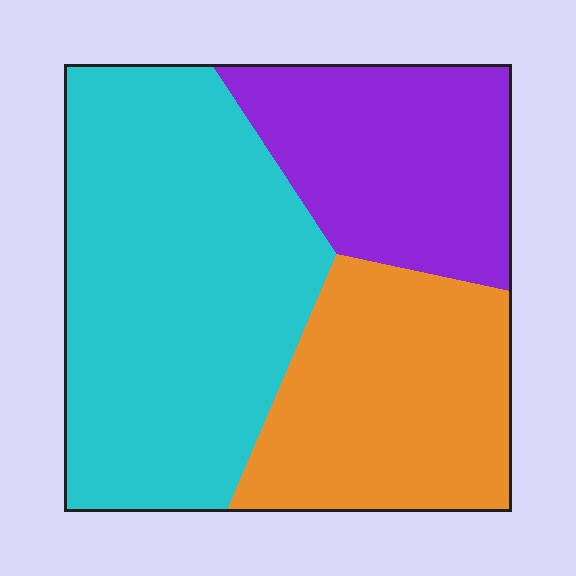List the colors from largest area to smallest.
From largest to smallest: cyan, orange, purple.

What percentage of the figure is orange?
Orange takes up between a sixth and a third of the figure.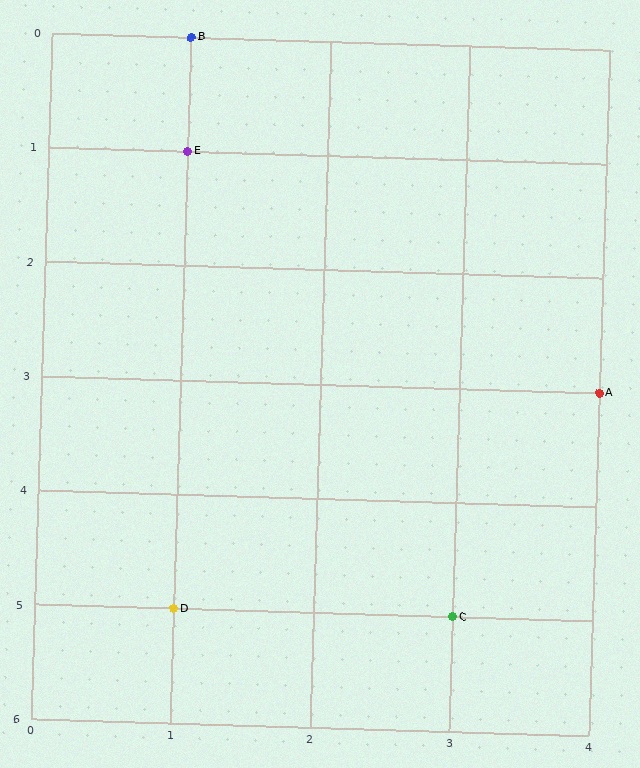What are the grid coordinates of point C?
Point C is at grid coordinates (3, 5).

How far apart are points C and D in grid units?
Points C and D are 2 columns apart.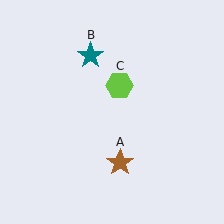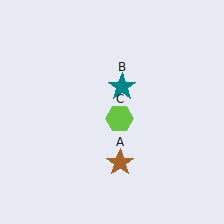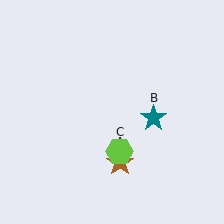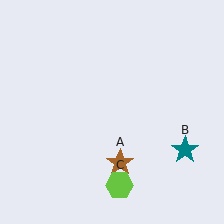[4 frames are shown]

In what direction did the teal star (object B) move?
The teal star (object B) moved down and to the right.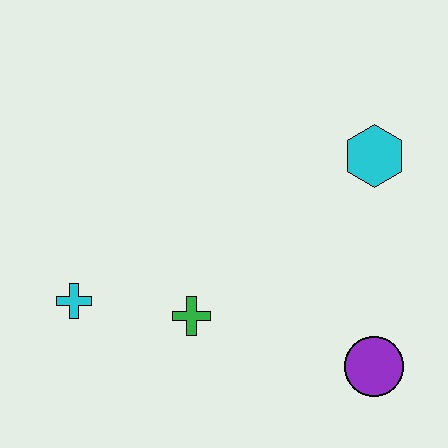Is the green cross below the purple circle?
No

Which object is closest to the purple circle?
The green cross is closest to the purple circle.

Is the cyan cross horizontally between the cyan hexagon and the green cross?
No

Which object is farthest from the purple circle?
The cyan cross is farthest from the purple circle.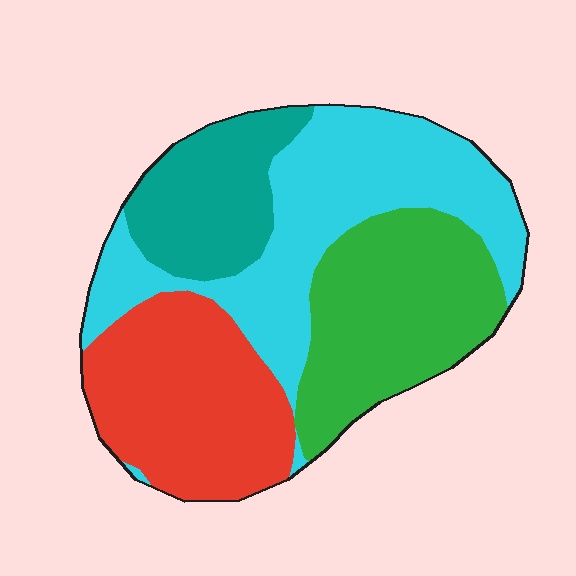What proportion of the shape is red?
Red covers 26% of the shape.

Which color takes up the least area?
Teal, at roughly 15%.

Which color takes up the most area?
Cyan, at roughly 35%.